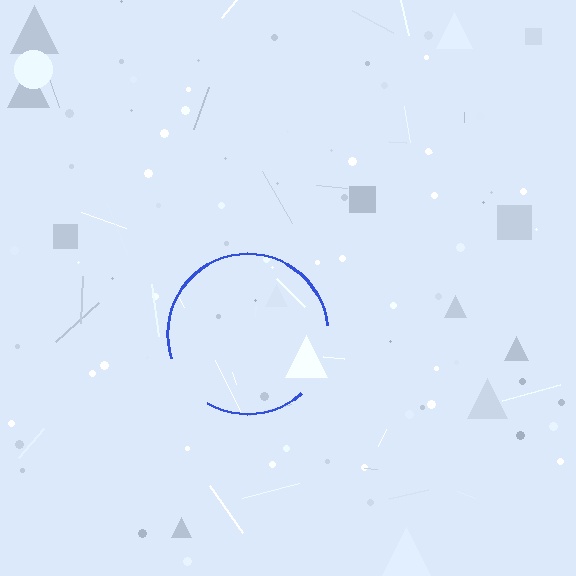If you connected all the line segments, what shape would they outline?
They would outline a circle.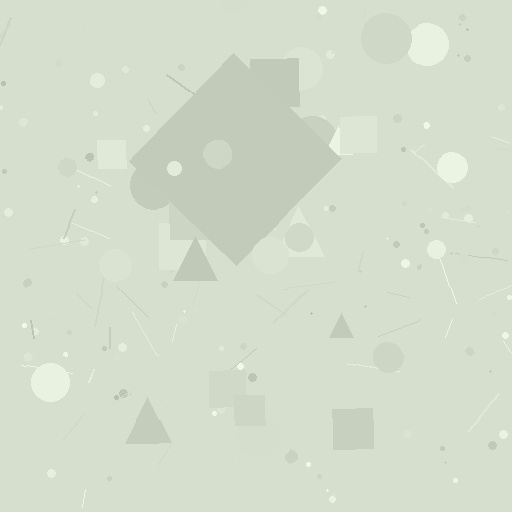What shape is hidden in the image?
A diamond is hidden in the image.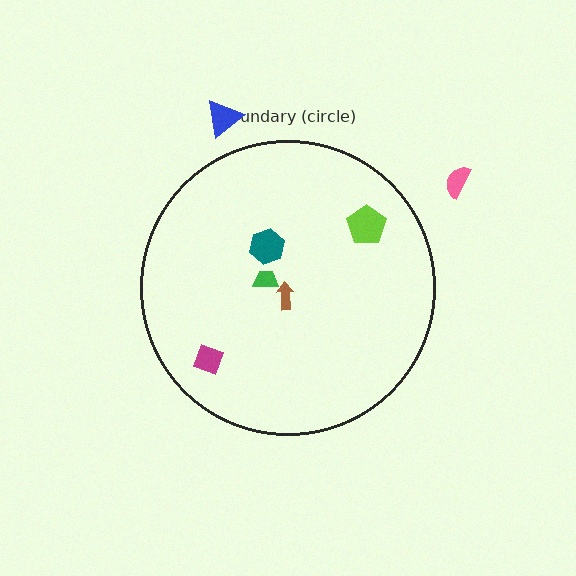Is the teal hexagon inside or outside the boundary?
Inside.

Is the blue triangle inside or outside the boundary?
Outside.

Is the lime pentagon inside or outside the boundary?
Inside.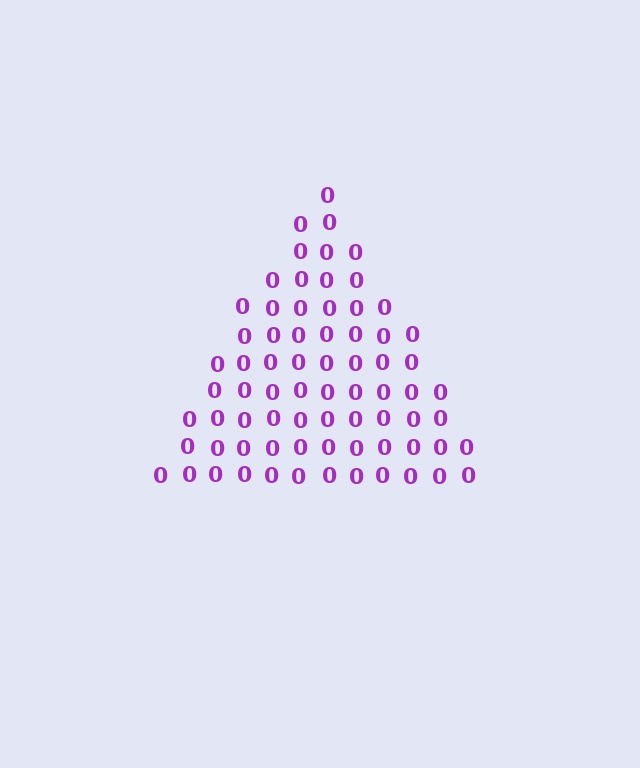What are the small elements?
The small elements are digit 0's.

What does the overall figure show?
The overall figure shows a triangle.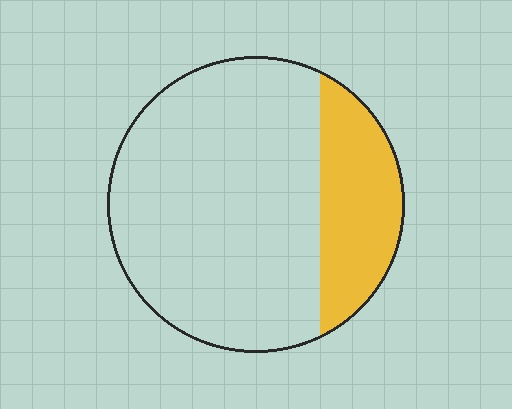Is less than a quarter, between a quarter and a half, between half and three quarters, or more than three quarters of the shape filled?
Less than a quarter.